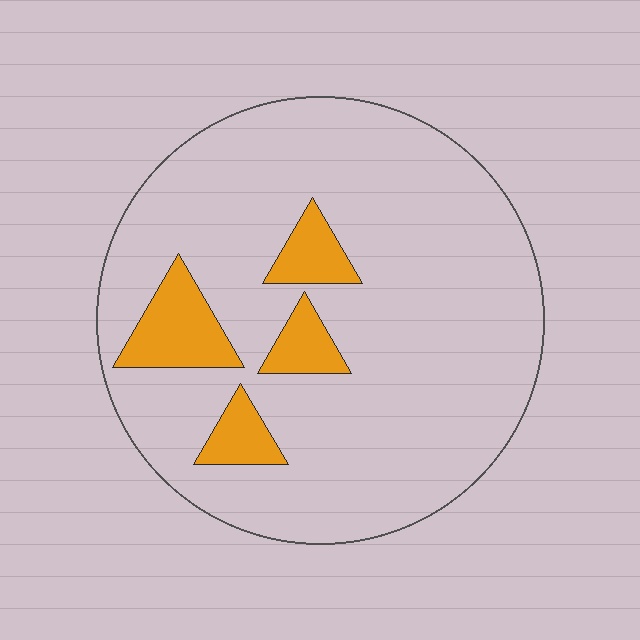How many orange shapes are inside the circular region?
4.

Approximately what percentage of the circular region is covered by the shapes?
Approximately 15%.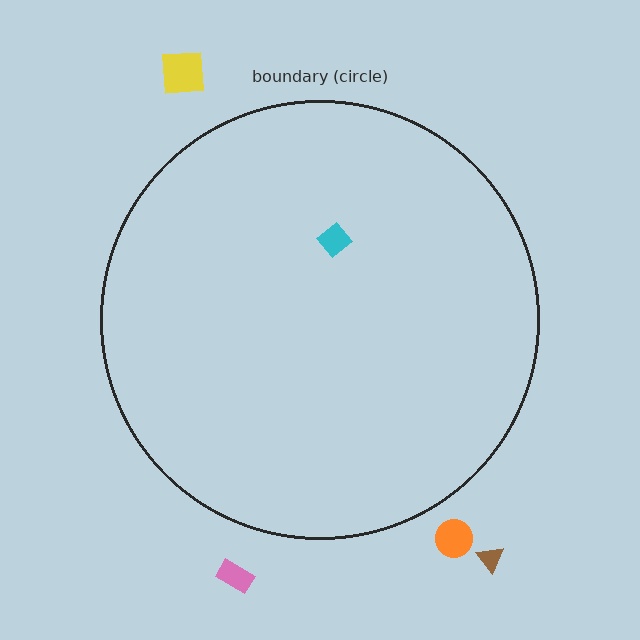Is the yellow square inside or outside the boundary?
Outside.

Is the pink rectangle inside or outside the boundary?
Outside.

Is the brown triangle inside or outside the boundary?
Outside.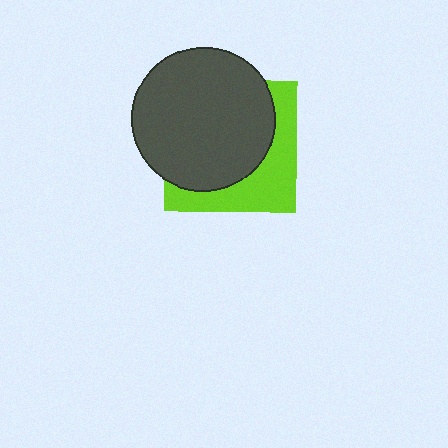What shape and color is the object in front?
The object in front is a dark gray circle.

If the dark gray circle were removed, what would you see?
You would see the complete lime square.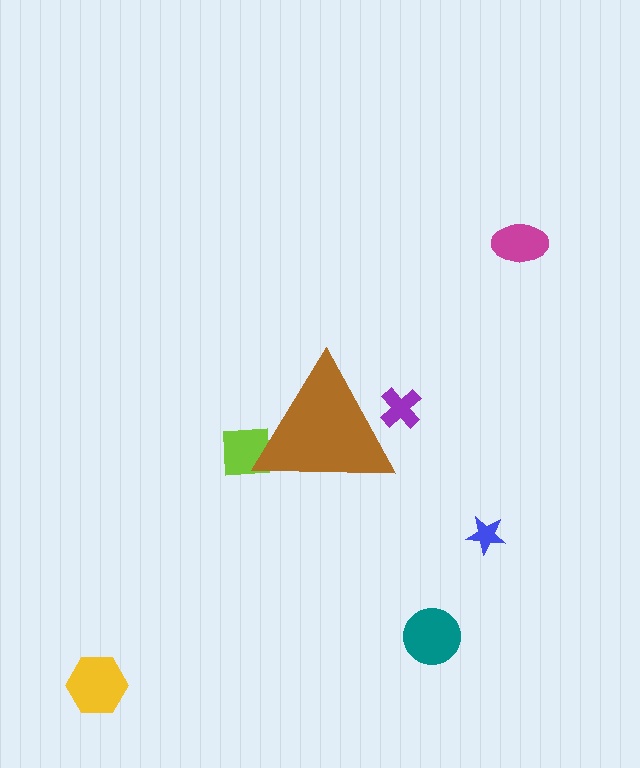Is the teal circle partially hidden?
No, the teal circle is fully visible.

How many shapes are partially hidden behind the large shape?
2 shapes are partially hidden.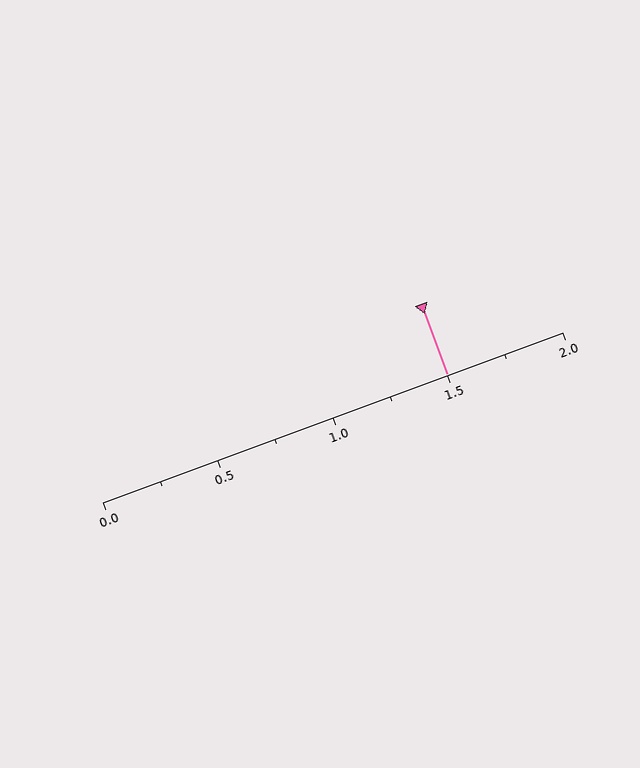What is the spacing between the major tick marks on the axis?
The major ticks are spaced 0.5 apart.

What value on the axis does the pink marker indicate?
The marker indicates approximately 1.5.